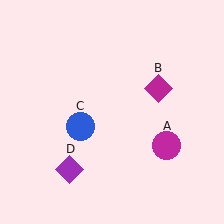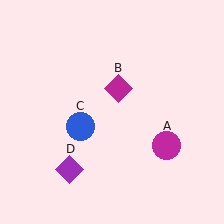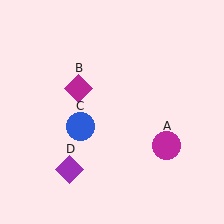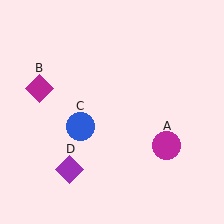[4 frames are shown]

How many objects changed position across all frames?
1 object changed position: magenta diamond (object B).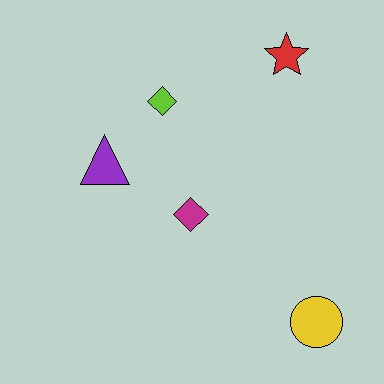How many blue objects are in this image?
There are no blue objects.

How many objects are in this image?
There are 5 objects.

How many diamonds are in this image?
There are 2 diamonds.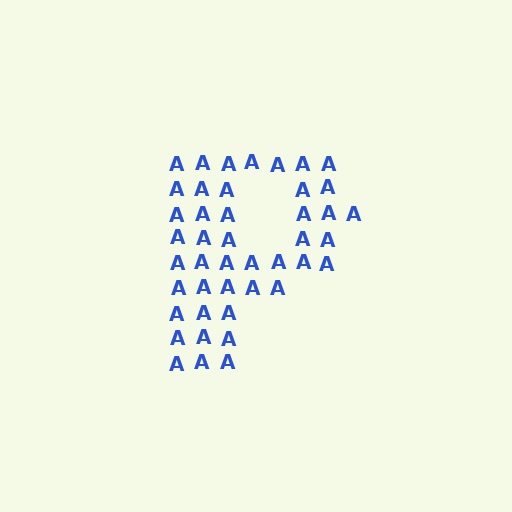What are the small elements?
The small elements are letter A's.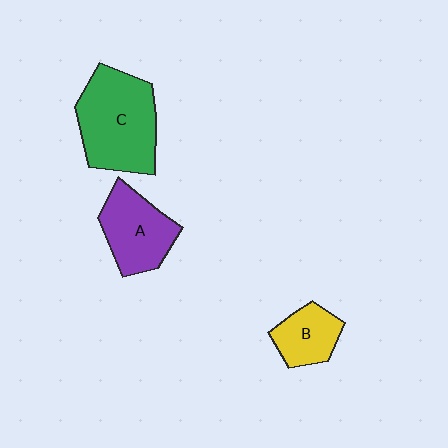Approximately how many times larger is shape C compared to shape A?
Approximately 1.5 times.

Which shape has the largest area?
Shape C (green).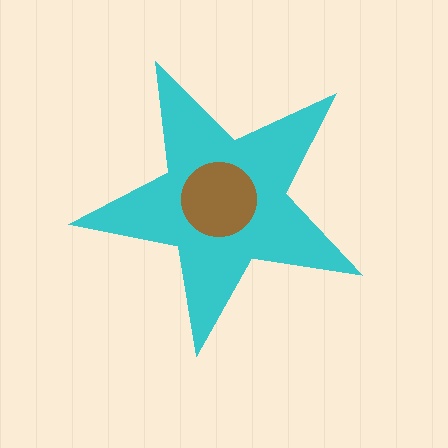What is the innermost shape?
The brown circle.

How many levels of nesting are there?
2.